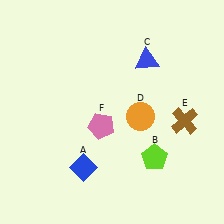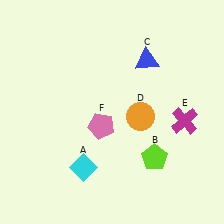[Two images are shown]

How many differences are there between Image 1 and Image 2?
There are 2 differences between the two images.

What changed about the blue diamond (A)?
In Image 1, A is blue. In Image 2, it changed to cyan.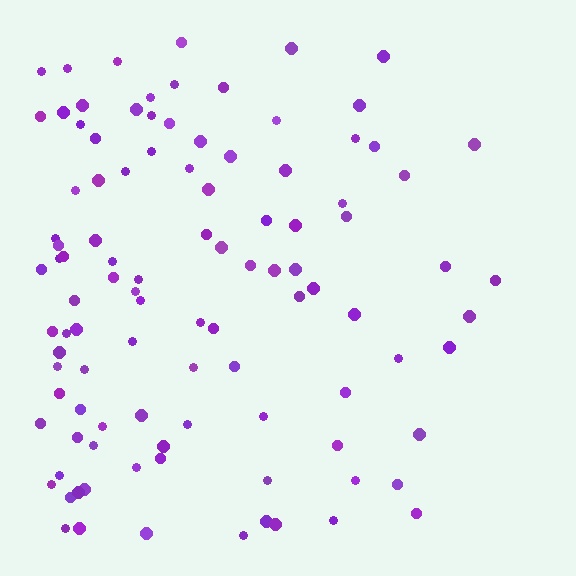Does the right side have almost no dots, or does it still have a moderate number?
Still a moderate number, just noticeably fewer than the left.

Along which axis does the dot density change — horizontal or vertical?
Horizontal.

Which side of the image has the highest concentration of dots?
The left.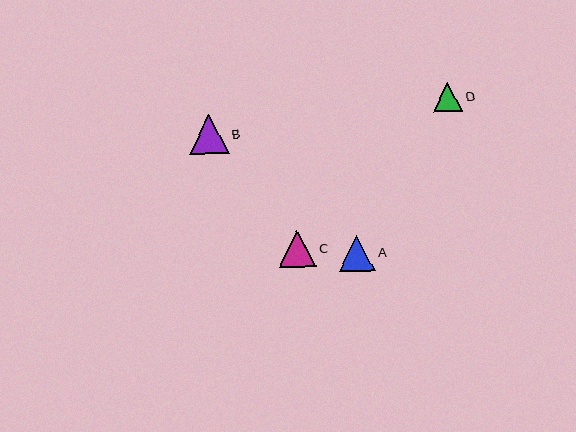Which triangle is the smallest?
Triangle D is the smallest with a size of approximately 29 pixels.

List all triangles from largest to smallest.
From largest to smallest: B, C, A, D.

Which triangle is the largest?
Triangle B is the largest with a size of approximately 39 pixels.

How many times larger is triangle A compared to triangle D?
Triangle A is approximately 1.2 times the size of triangle D.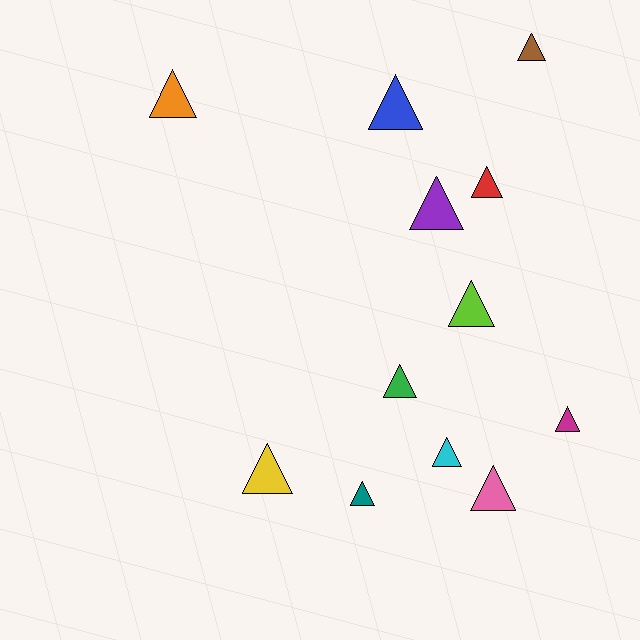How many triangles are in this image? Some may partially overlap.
There are 12 triangles.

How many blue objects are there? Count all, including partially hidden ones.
There is 1 blue object.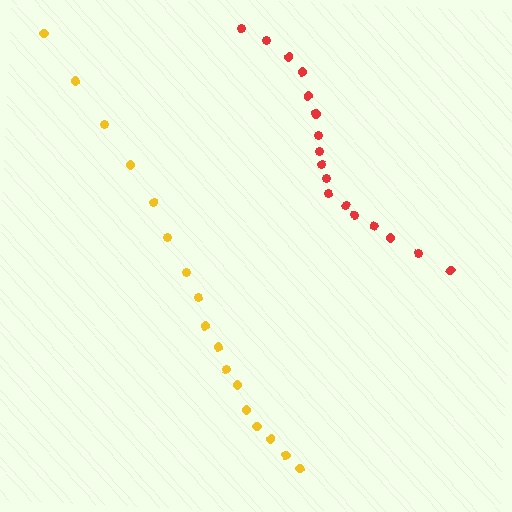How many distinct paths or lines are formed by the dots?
There are 2 distinct paths.